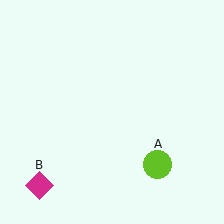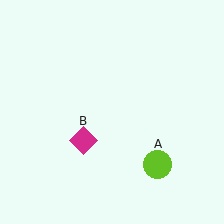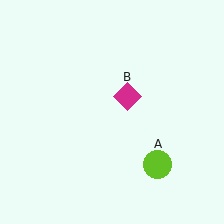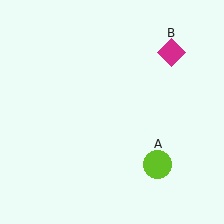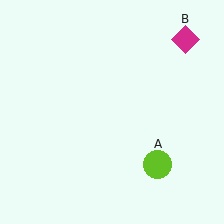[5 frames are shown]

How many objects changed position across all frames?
1 object changed position: magenta diamond (object B).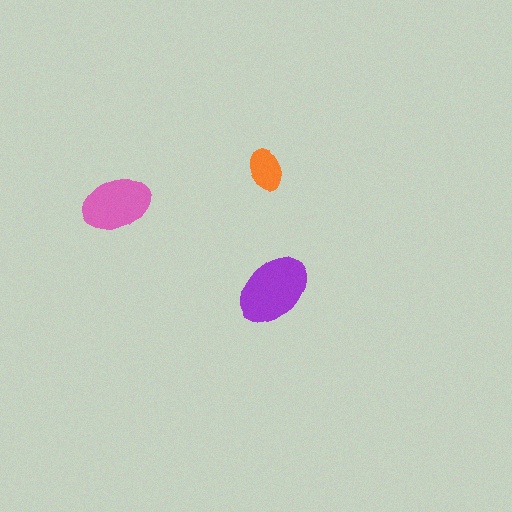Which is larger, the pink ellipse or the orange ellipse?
The pink one.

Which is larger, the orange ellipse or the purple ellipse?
The purple one.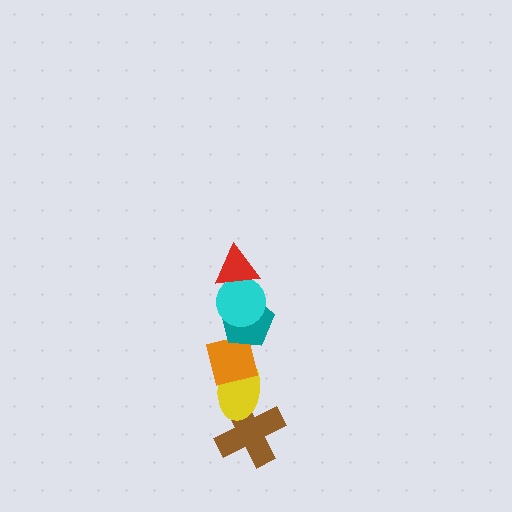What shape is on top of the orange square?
The teal pentagon is on top of the orange square.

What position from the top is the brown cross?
The brown cross is 6th from the top.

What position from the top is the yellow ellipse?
The yellow ellipse is 5th from the top.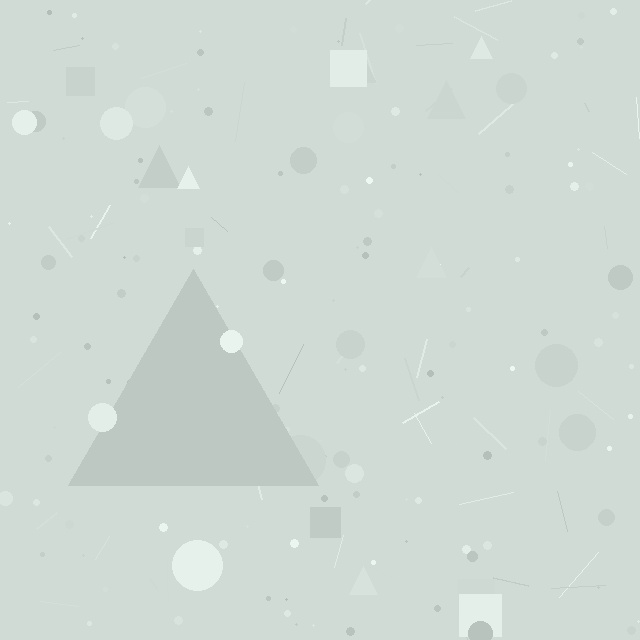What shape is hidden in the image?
A triangle is hidden in the image.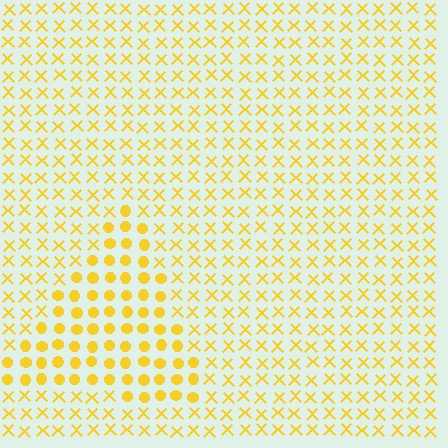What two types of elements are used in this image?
The image uses circles inside the triangle region and X marks outside it.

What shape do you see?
I see a triangle.